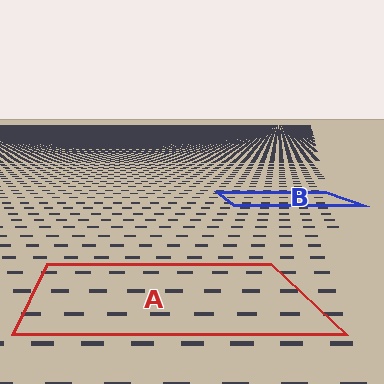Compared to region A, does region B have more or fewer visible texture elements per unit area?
Region B has more texture elements per unit area — they are packed more densely because it is farther away.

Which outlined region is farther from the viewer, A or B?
Region B is farther from the viewer — the texture elements inside it appear smaller and more densely packed.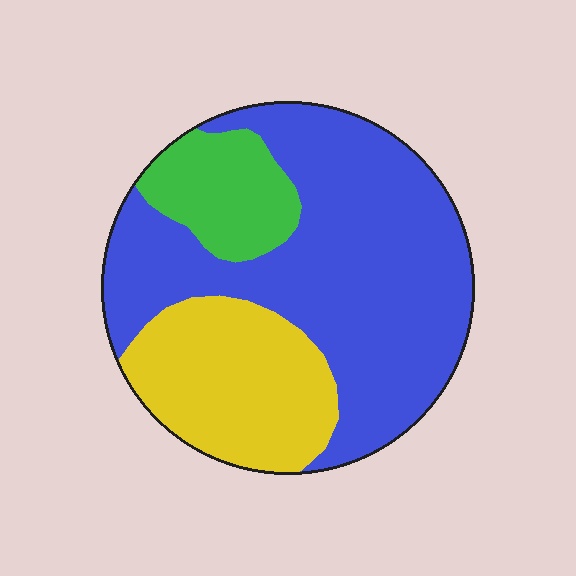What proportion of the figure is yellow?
Yellow takes up about one quarter (1/4) of the figure.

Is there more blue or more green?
Blue.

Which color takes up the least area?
Green, at roughly 15%.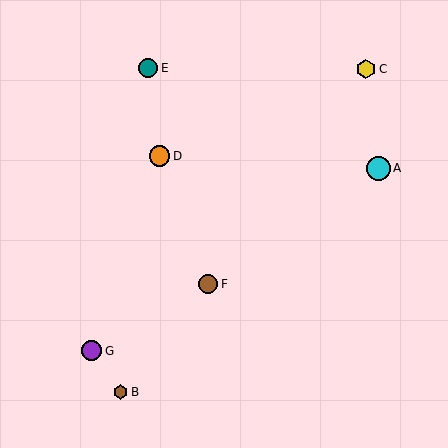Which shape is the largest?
The cyan circle (labeled A) is the largest.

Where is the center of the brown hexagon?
The center of the brown hexagon is at (120, 392).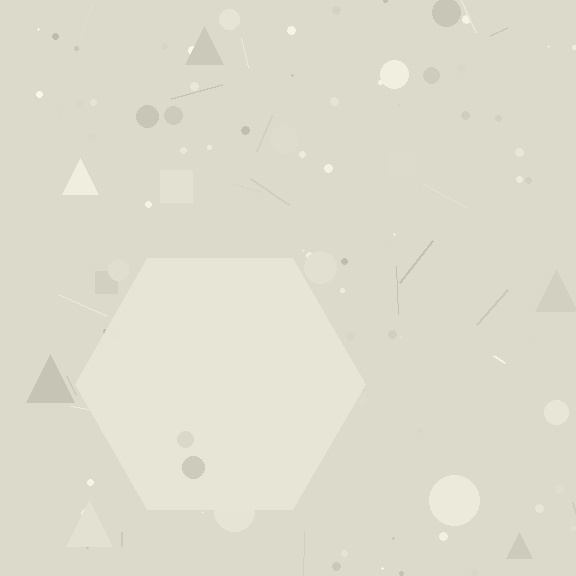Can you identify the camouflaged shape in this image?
The camouflaged shape is a hexagon.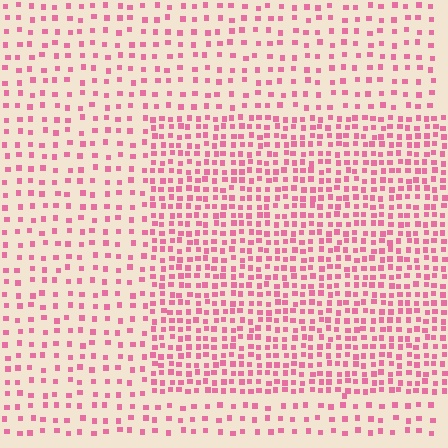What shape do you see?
I see a rectangle.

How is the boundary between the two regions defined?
The boundary is defined by a change in element density (approximately 2.0x ratio). All elements are the same color, size, and shape.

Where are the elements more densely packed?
The elements are more densely packed inside the rectangle boundary.